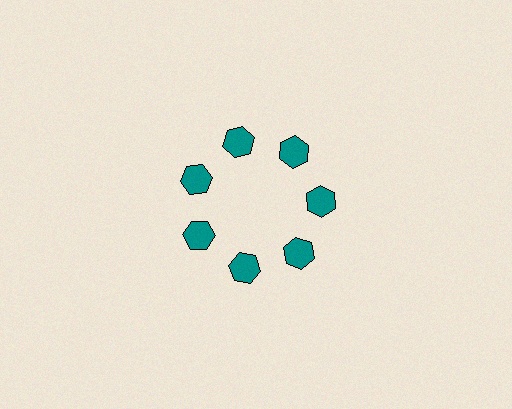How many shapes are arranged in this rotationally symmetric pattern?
There are 7 shapes, arranged in 7 groups of 1.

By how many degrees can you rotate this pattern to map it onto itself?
The pattern maps onto itself every 51 degrees of rotation.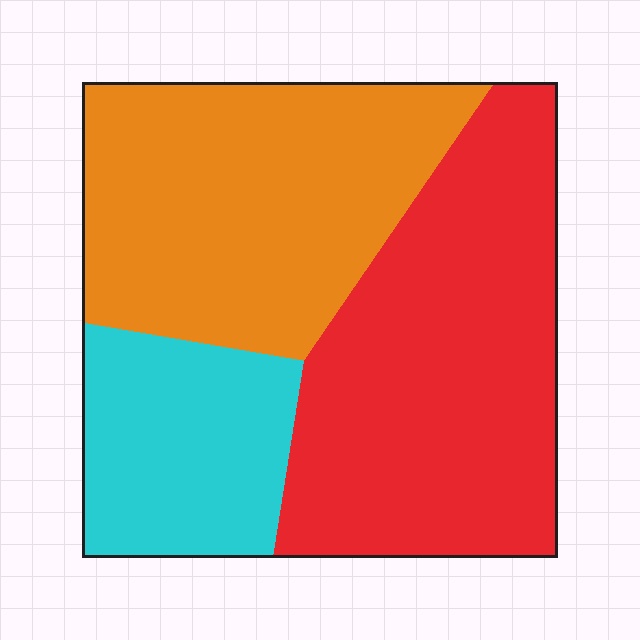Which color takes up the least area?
Cyan, at roughly 20%.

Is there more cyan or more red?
Red.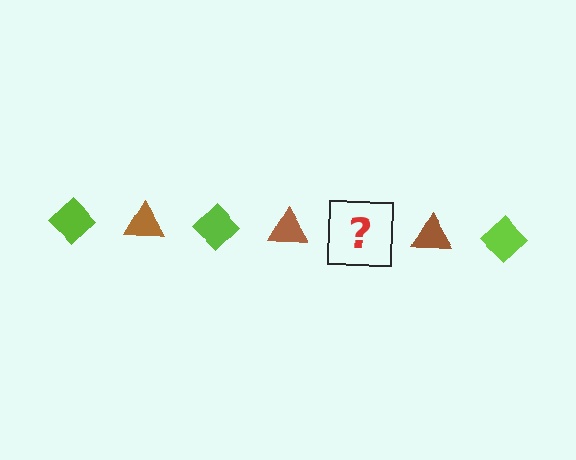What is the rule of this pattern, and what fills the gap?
The rule is that the pattern alternates between lime diamond and brown triangle. The gap should be filled with a lime diamond.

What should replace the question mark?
The question mark should be replaced with a lime diamond.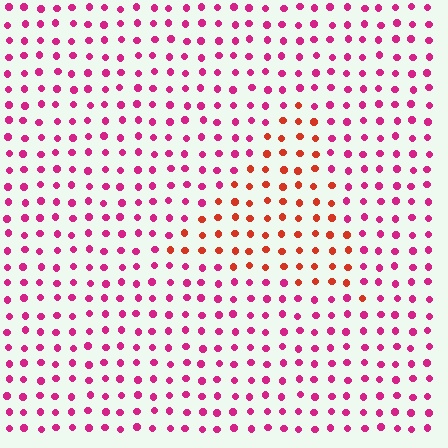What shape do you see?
I see a triangle.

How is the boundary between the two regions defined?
The boundary is defined purely by a slight shift in hue (about 41 degrees). Spacing, size, and orientation are identical on both sides.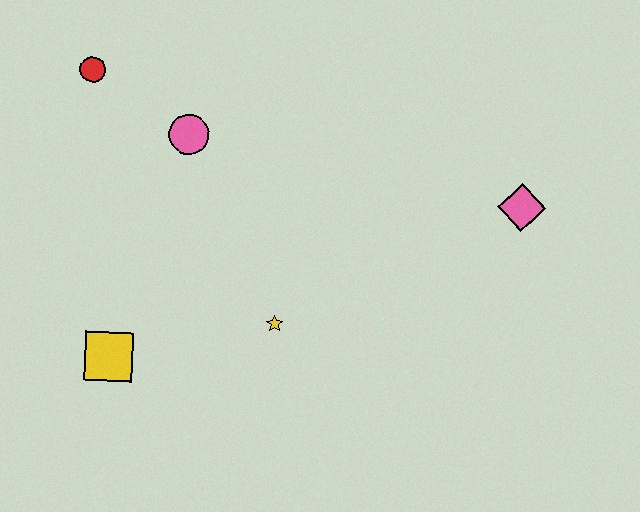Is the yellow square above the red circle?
No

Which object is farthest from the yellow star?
The red circle is farthest from the yellow star.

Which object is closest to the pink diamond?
The yellow star is closest to the pink diamond.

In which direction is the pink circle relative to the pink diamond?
The pink circle is to the left of the pink diamond.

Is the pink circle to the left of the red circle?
No